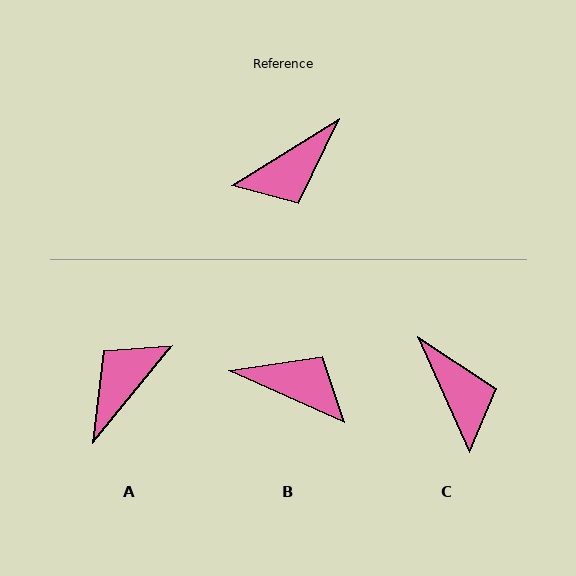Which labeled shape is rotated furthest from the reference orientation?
A, about 161 degrees away.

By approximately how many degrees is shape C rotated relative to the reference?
Approximately 83 degrees counter-clockwise.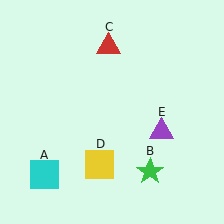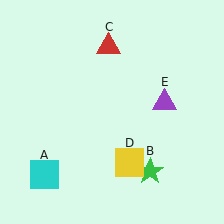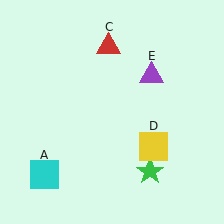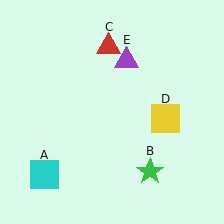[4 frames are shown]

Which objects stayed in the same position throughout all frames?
Cyan square (object A) and green star (object B) and red triangle (object C) remained stationary.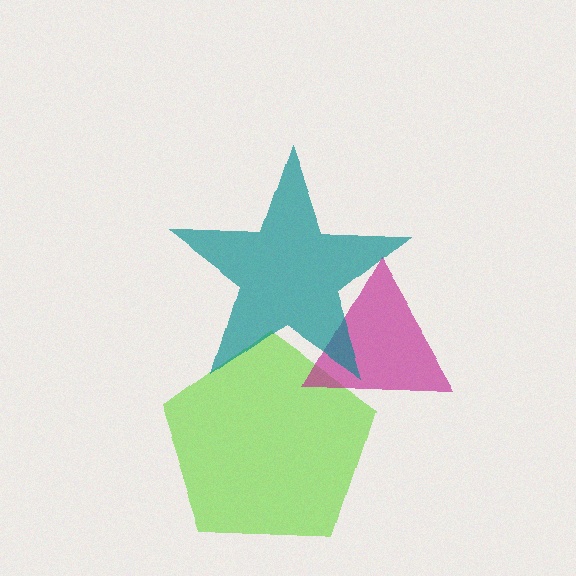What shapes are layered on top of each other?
The layered shapes are: a lime pentagon, a magenta triangle, a teal star.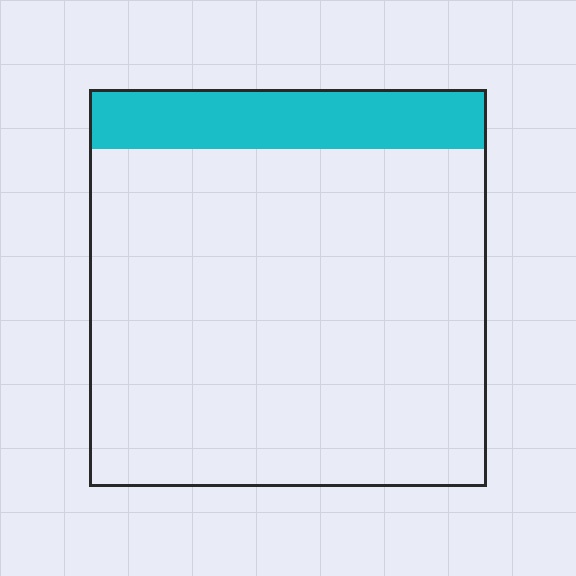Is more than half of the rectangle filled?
No.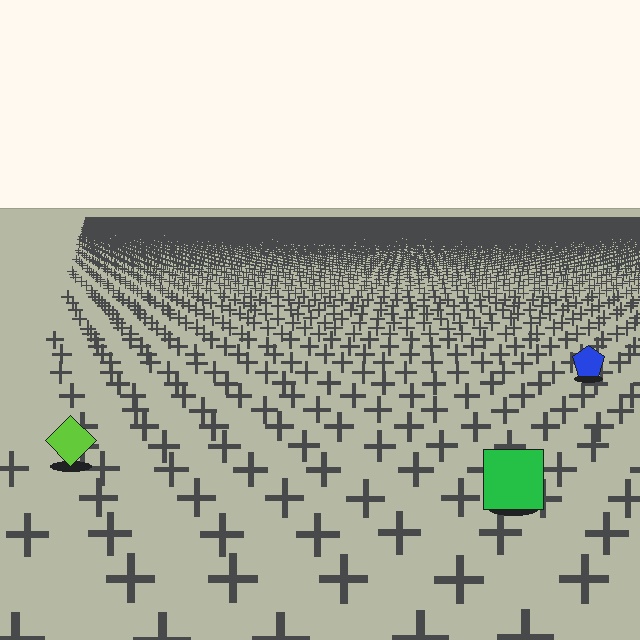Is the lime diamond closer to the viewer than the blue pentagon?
Yes. The lime diamond is closer — you can tell from the texture gradient: the ground texture is coarser near it.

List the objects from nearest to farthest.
From nearest to farthest: the green square, the lime diamond, the blue pentagon.